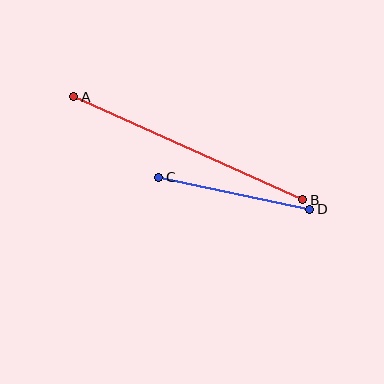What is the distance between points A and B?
The distance is approximately 251 pixels.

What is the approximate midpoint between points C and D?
The midpoint is at approximately (234, 193) pixels.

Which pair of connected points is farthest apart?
Points A and B are farthest apart.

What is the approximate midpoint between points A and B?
The midpoint is at approximately (188, 148) pixels.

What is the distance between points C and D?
The distance is approximately 154 pixels.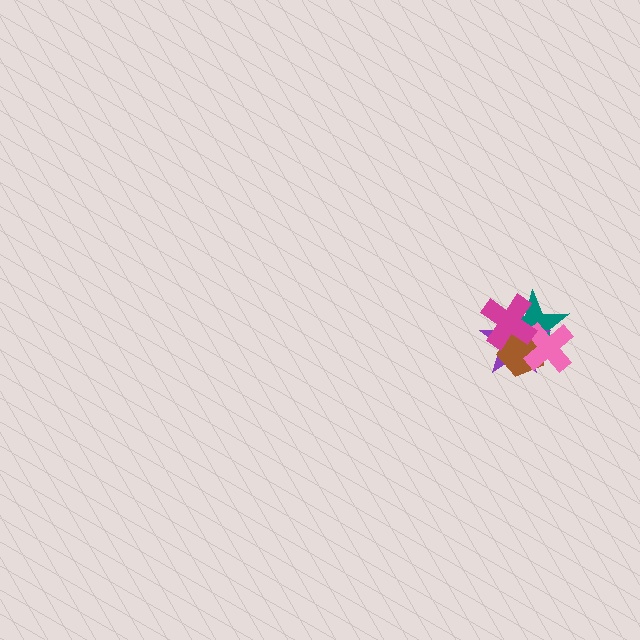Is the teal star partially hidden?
Yes, it is partially covered by another shape.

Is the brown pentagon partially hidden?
Yes, it is partially covered by another shape.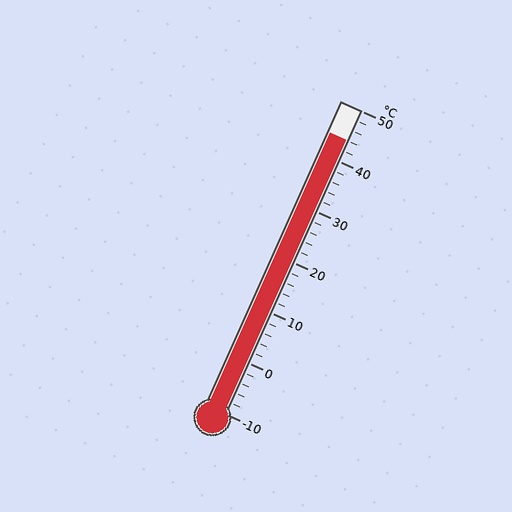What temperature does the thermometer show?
The thermometer shows approximately 44°C.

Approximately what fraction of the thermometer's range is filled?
The thermometer is filled to approximately 90% of its range.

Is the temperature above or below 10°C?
The temperature is above 10°C.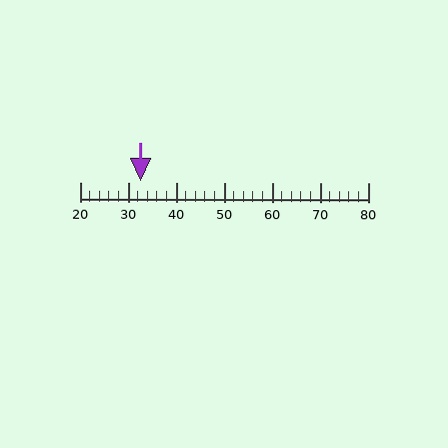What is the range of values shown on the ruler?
The ruler shows values from 20 to 80.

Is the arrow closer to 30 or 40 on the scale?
The arrow is closer to 30.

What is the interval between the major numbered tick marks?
The major tick marks are spaced 10 units apart.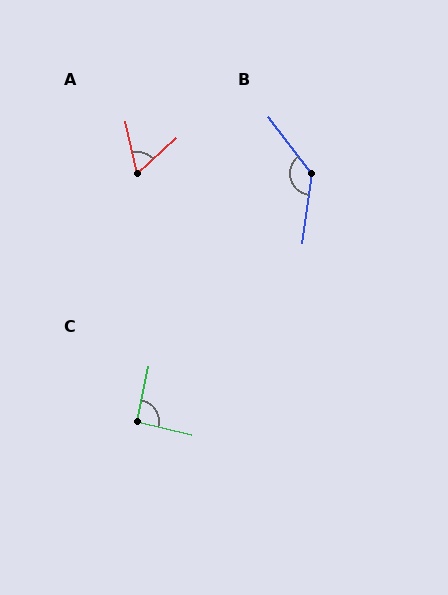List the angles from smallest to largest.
A (60°), C (92°), B (135°).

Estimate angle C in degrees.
Approximately 92 degrees.